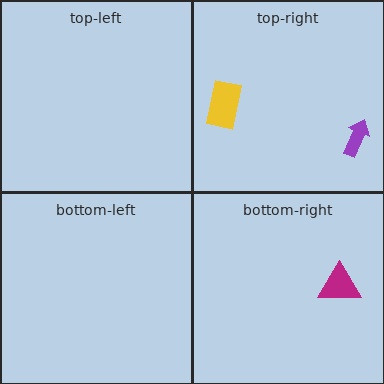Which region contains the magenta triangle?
The bottom-right region.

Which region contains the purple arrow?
The top-right region.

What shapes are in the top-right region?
The yellow rectangle, the purple arrow.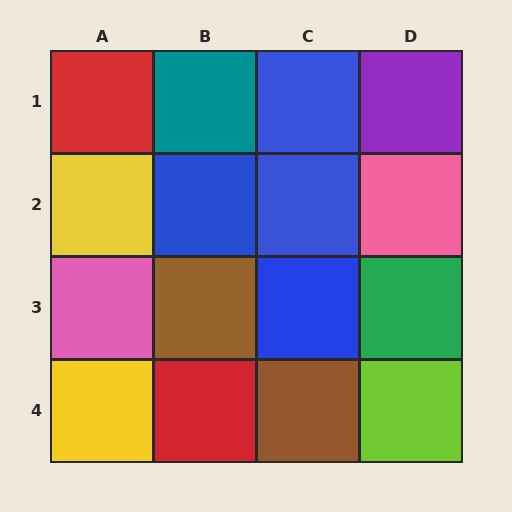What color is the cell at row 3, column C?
Blue.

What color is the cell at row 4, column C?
Brown.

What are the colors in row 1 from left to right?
Red, teal, blue, purple.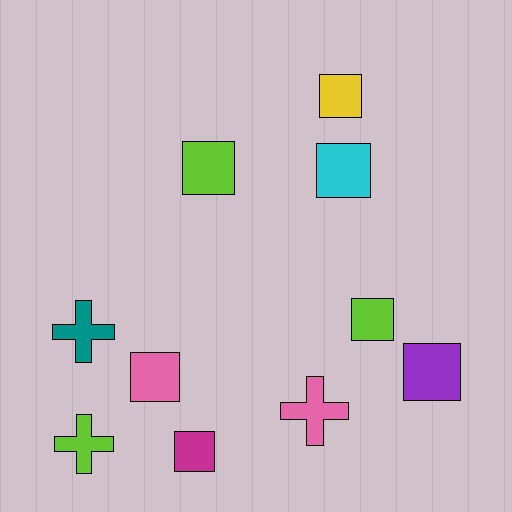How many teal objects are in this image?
There is 1 teal object.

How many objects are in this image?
There are 10 objects.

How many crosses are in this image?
There are 3 crosses.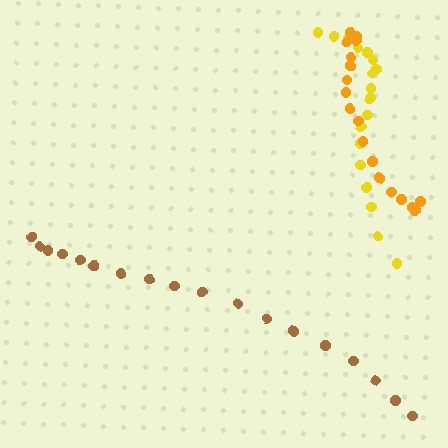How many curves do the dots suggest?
There are 3 distinct paths.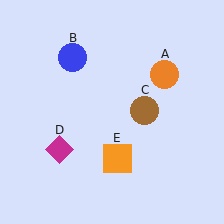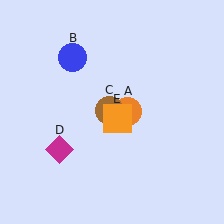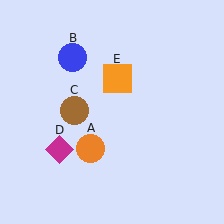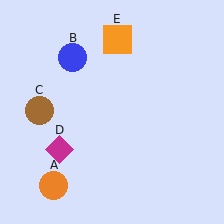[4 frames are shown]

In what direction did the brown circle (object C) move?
The brown circle (object C) moved left.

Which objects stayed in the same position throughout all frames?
Blue circle (object B) and magenta diamond (object D) remained stationary.